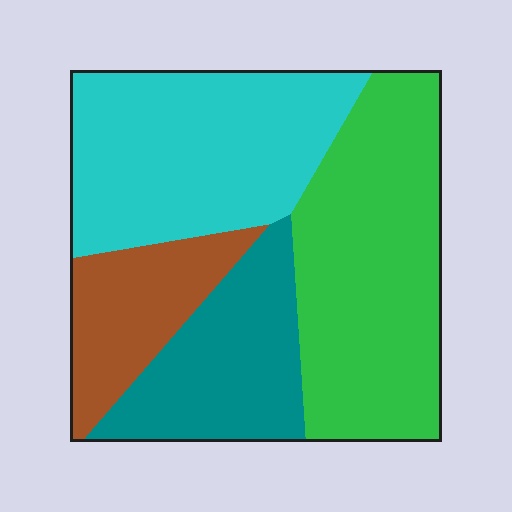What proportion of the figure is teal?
Teal takes up about one fifth (1/5) of the figure.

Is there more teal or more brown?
Teal.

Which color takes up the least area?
Brown, at roughly 15%.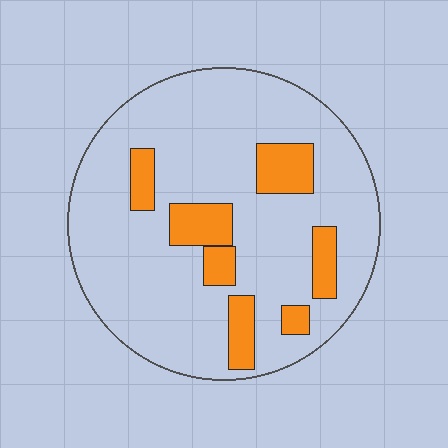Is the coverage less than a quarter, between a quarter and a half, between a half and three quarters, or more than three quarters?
Less than a quarter.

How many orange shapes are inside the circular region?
7.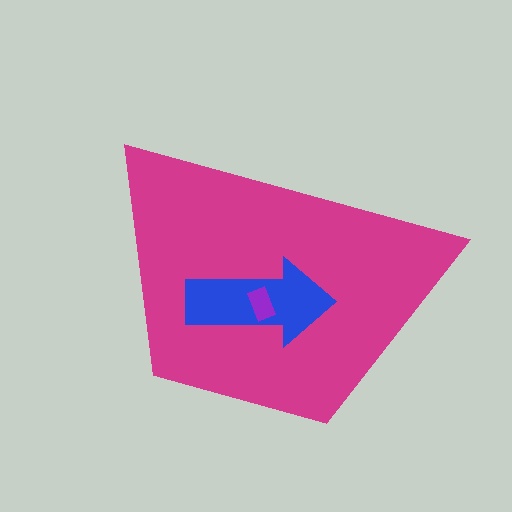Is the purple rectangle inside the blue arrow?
Yes.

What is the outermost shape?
The magenta trapezoid.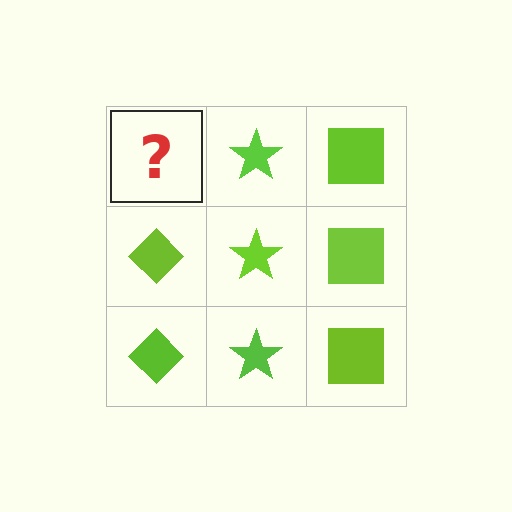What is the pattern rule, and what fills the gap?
The rule is that each column has a consistent shape. The gap should be filled with a lime diamond.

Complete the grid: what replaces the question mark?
The question mark should be replaced with a lime diamond.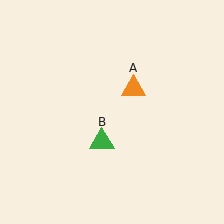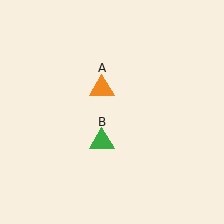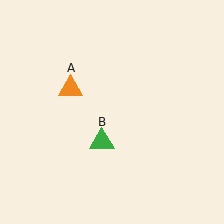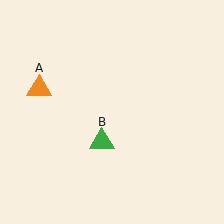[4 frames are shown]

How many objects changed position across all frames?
1 object changed position: orange triangle (object A).